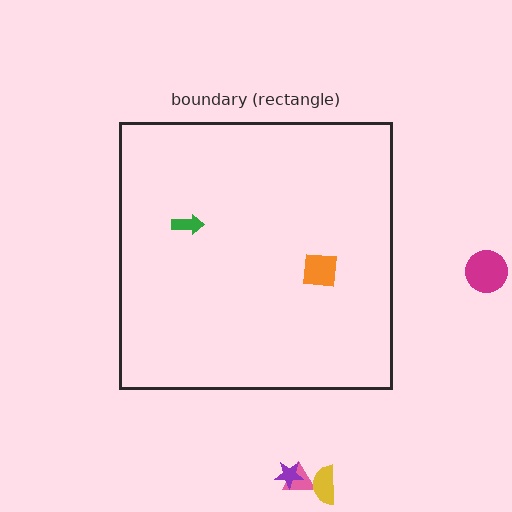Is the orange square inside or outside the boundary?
Inside.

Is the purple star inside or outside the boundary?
Outside.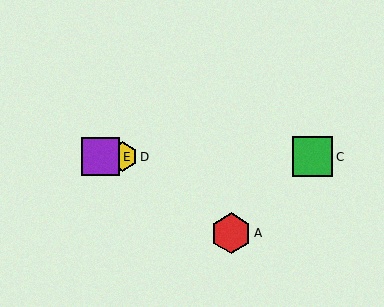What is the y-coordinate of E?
Object E is at y≈157.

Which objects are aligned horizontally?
Objects B, C, D, E are aligned horizontally.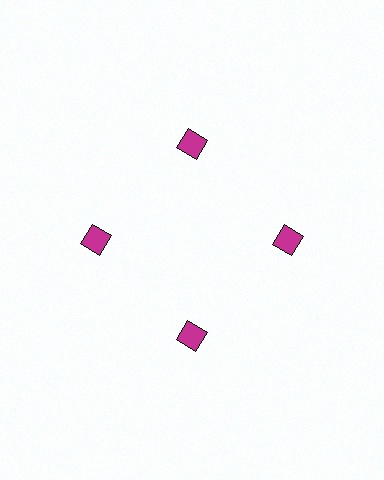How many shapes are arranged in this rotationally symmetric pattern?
There are 4 shapes, arranged in 4 groups of 1.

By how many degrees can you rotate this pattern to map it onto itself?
The pattern maps onto itself every 90 degrees of rotation.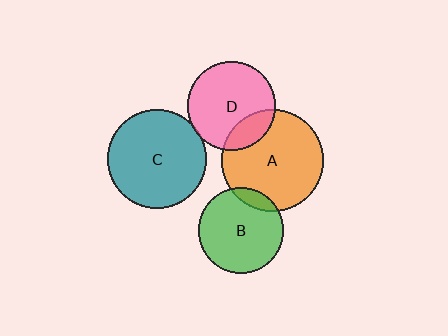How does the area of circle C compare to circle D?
Approximately 1.3 times.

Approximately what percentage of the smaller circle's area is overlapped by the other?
Approximately 10%.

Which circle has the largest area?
Circle A (orange).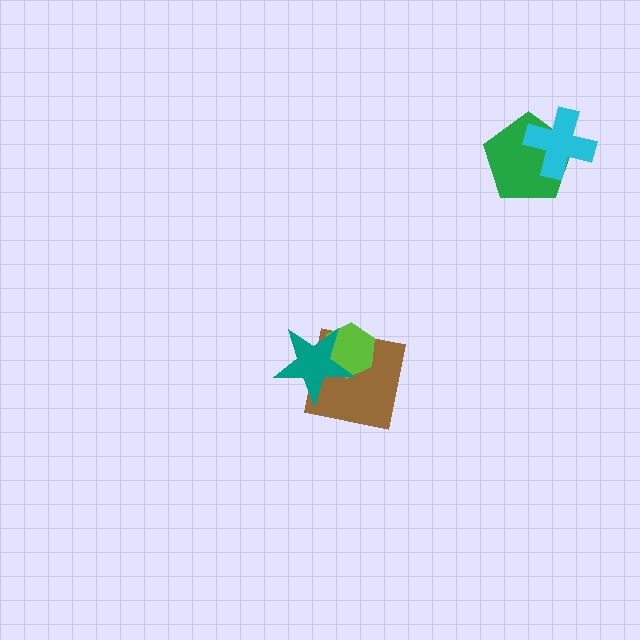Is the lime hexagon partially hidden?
Yes, it is partially covered by another shape.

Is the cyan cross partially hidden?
No, no other shape covers it.